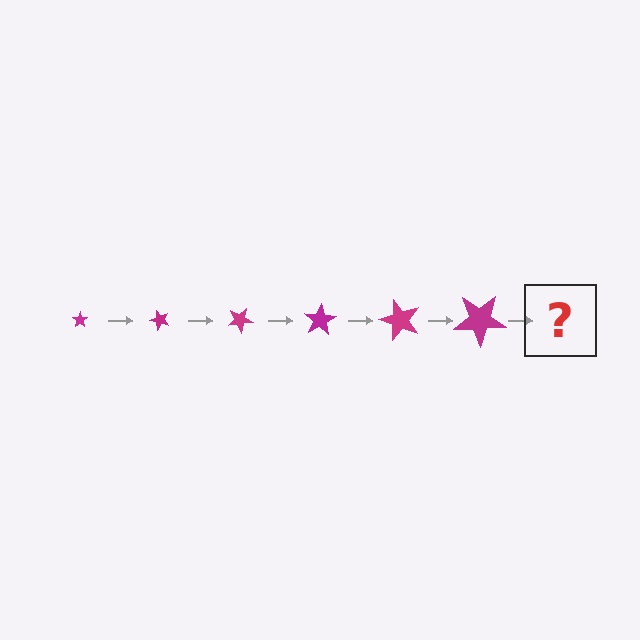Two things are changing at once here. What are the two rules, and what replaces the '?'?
The two rules are that the star grows larger each step and it rotates 50 degrees each step. The '?' should be a star, larger than the previous one and rotated 300 degrees from the start.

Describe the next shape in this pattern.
It should be a star, larger than the previous one and rotated 300 degrees from the start.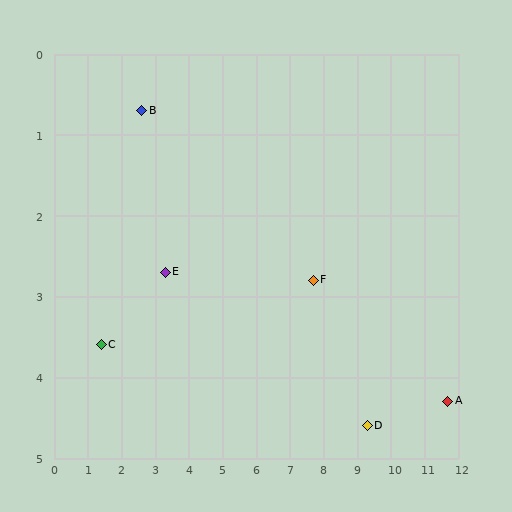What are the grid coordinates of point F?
Point F is at approximately (7.7, 2.8).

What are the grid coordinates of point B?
Point B is at approximately (2.6, 0.7).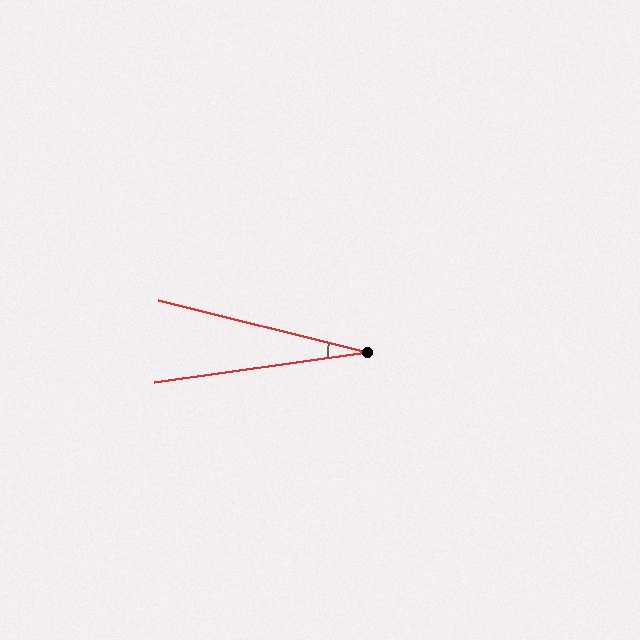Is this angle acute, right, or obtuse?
It is acute.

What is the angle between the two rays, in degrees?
Approximately 22 degrees.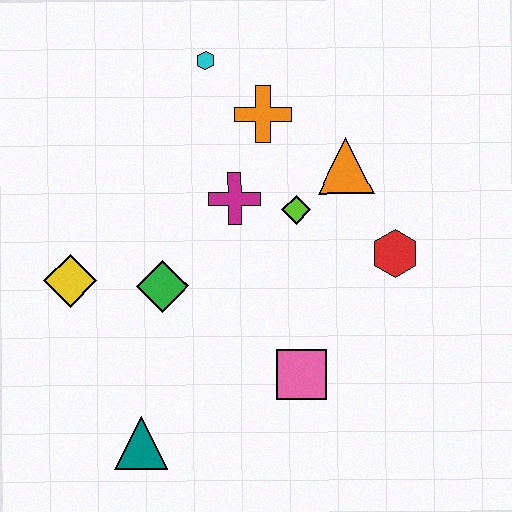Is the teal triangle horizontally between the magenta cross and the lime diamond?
No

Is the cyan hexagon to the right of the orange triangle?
No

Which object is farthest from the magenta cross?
The teal triangle is farthest from the magenta cross.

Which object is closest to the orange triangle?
The lime diamond is closest to the orange triangle.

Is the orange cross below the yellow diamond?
No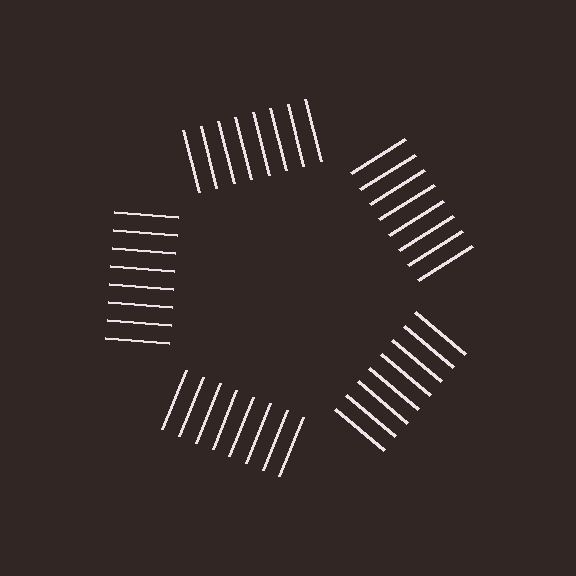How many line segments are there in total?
40 — 8 along each of the 5 edges.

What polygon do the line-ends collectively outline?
An illusory pentagon — the line segments terminate on its edges but no continuous stroke is drawn.